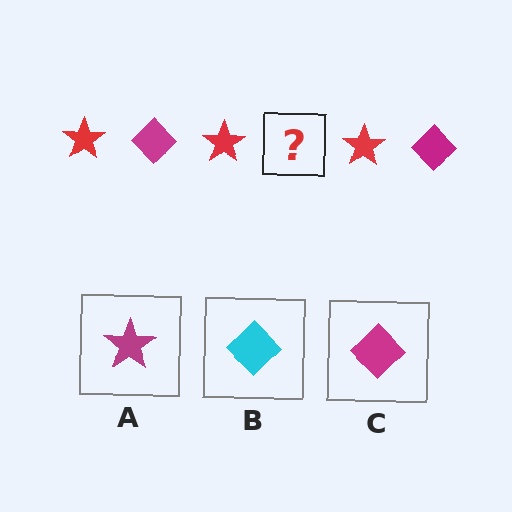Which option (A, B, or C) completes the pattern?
C.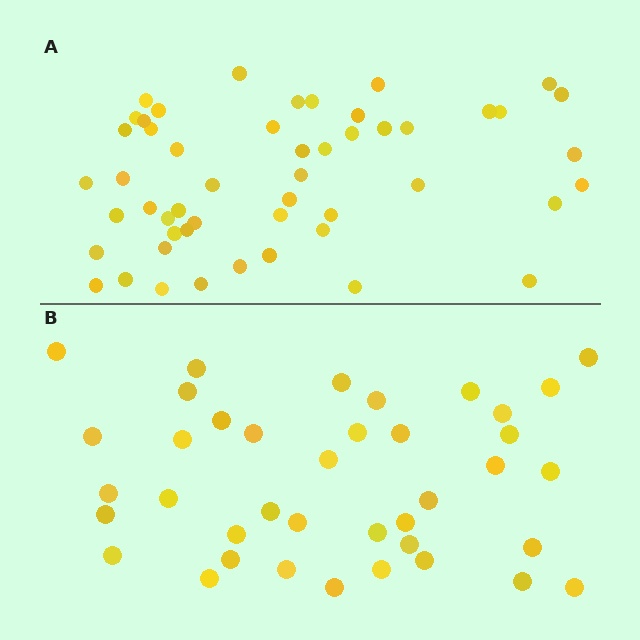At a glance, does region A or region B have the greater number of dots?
Region A (the top region) has more dots.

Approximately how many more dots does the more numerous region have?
Region A has roughly 12 or so more dots than region B.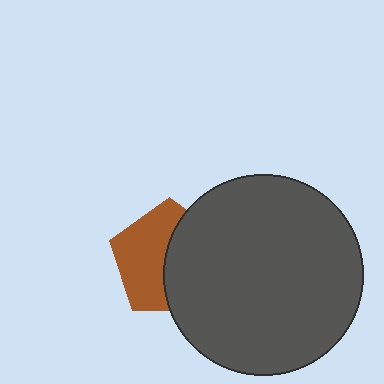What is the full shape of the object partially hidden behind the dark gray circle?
The partially hidden object is a brown pentagon.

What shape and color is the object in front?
The object in front is a dark gray circle.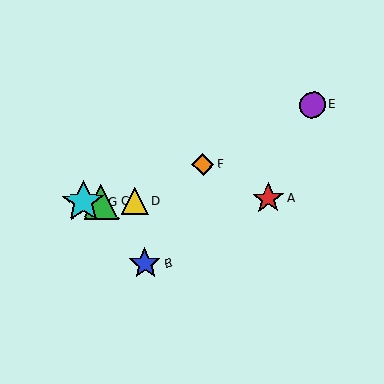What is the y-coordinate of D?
Object D is at y≈201.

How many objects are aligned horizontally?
4 objects (A, C, D, G) are aligned horizontally.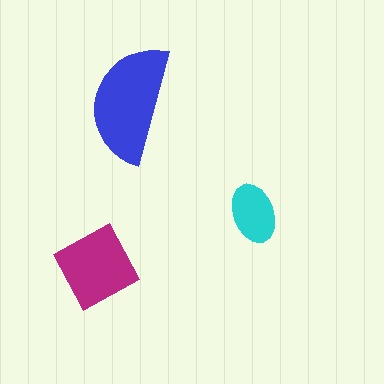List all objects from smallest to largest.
The cyan ellipse, the magenta diamond, the blue semicircle.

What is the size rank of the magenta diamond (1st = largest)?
2nd.